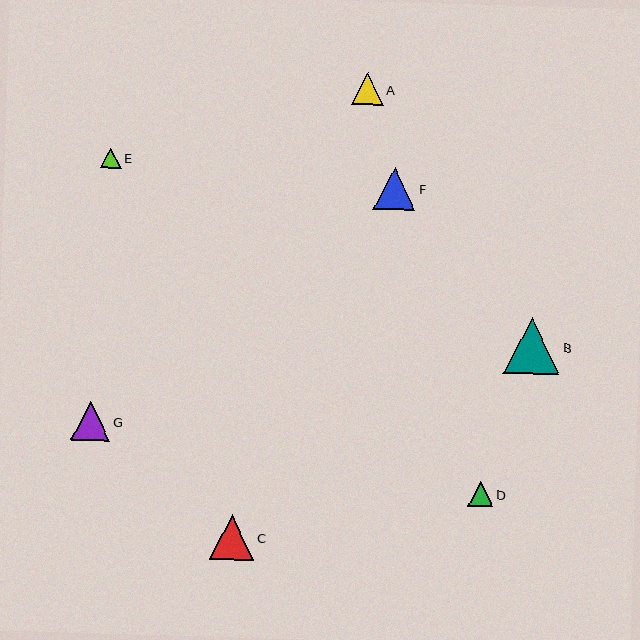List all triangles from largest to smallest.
From largest to smallest: B, C, F, G, A, D, E.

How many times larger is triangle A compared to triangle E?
Triangle A is approximately 1.5 times the size of triangle E.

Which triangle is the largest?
Triangle B is the largest with a size of approximately 56 pixels.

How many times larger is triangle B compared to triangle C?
Triangle B is approximately 1.3 times the size of triangle C.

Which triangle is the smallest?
Triangle E is the smallest with a size of approximately 20 pixels.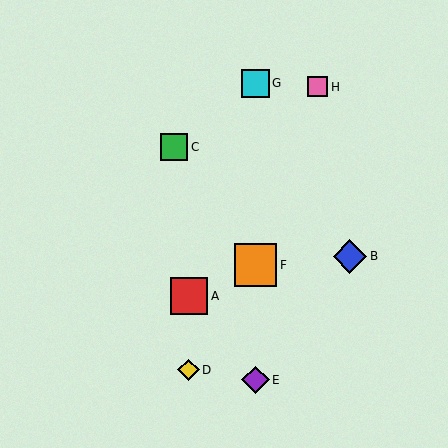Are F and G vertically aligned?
Yes, both are at x≈255.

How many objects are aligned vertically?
3 objects (E, F, G) are aligned vertically.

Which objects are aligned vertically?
Objects E, F, G are aligned vertically.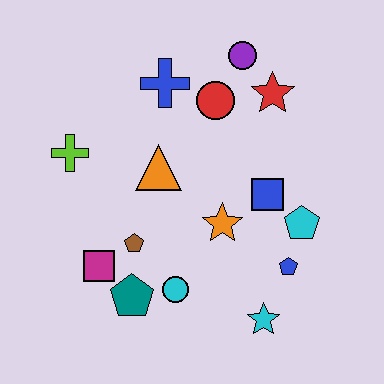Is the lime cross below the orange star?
No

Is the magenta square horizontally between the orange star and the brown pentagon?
No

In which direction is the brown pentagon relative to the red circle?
The brown pentagon is below the red circle.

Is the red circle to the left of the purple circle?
Yes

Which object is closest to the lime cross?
The orange triangle is closest to the lime cross.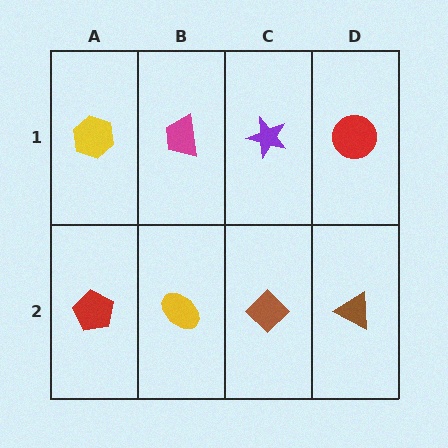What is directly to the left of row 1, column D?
A purple star.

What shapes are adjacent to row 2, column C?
A purple star (row 1, column C), a yellow ellipse (row 2, column B), a brown triangle (row 2, column D).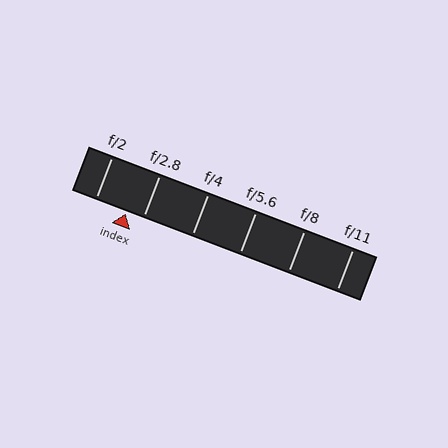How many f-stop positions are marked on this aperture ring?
There are 6 f-stop positions marked.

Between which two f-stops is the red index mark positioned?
The index mark is between f/2 and f/2.8.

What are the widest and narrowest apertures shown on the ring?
The widest aperture shown is f/2 and the narrowest is f/11.